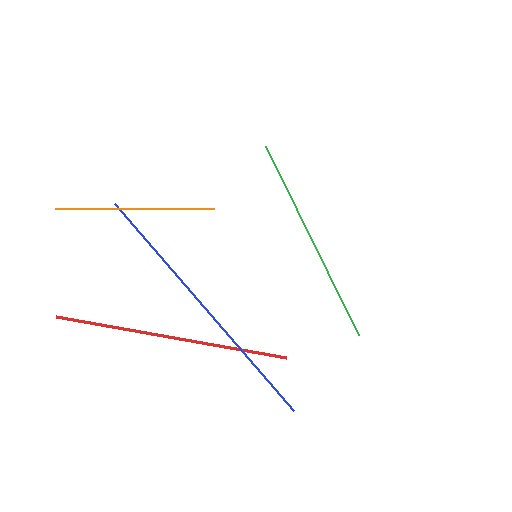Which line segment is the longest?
The blue line is the longest at approximately 274 pixels.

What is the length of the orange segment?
The orange segment is approximately 158 pixels long.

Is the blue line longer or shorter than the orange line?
The blue line is longer than the orange line.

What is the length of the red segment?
The red segment is approximately 234 pixels long.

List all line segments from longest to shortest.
From longest to shortest: blue, red, green, orange.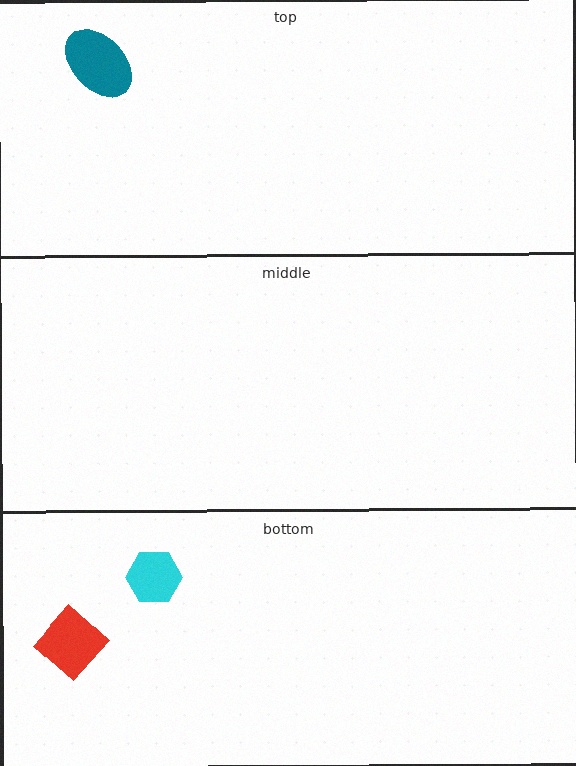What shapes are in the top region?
The teal ellipse.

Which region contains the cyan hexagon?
The bottom region.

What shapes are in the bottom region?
The red diamond, the cyan hexagon.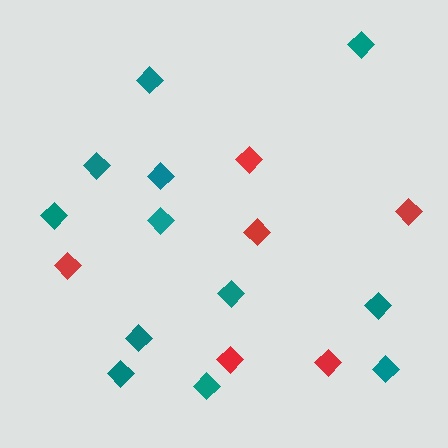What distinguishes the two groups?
There are 2 groups: one group of teal diamonds (12) and one group of red diamonds (6).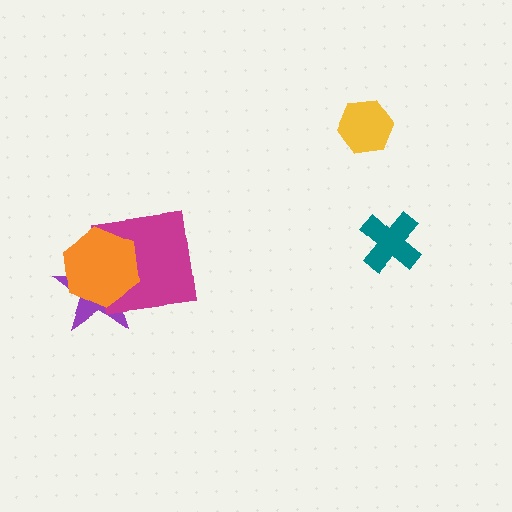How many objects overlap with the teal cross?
0 objects overlap with the teal cross.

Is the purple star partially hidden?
Yes, it is partially covered by another shape.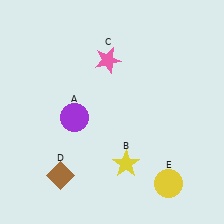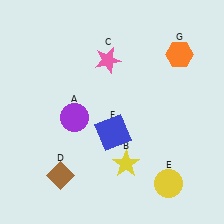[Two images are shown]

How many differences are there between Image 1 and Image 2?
There are 2 differences between the two images.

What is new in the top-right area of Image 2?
An orange hexagon (G) was added in the top-right area of Image 2.